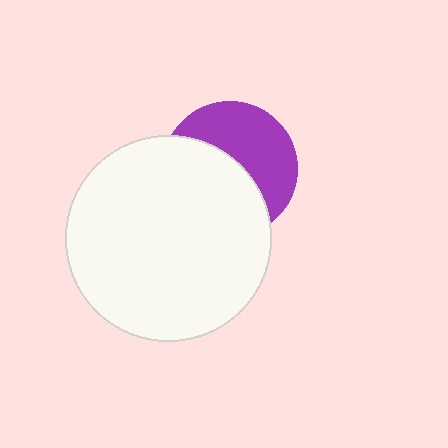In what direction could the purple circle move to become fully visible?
The purple circle could move toward the upper-right. That would shift it out from behind the white circle entirely.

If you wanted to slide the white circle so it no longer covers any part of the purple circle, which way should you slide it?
Slide it toward the lower-left — that is the most direct way to separate the two shapes.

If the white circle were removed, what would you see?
You would see the complete purple circle.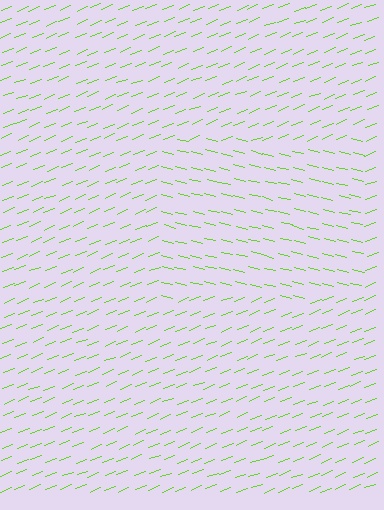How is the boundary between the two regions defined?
The boundary is defined purely by a change in line orientation (approximately 36 degrees difference). All lines are the same color and thickness.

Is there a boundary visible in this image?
Yes, there is a texture boundary formed by a change in line orientation.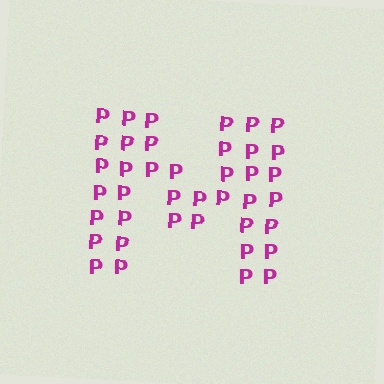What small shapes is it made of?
It is made of small letter P's.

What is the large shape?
The large shape is the letter M.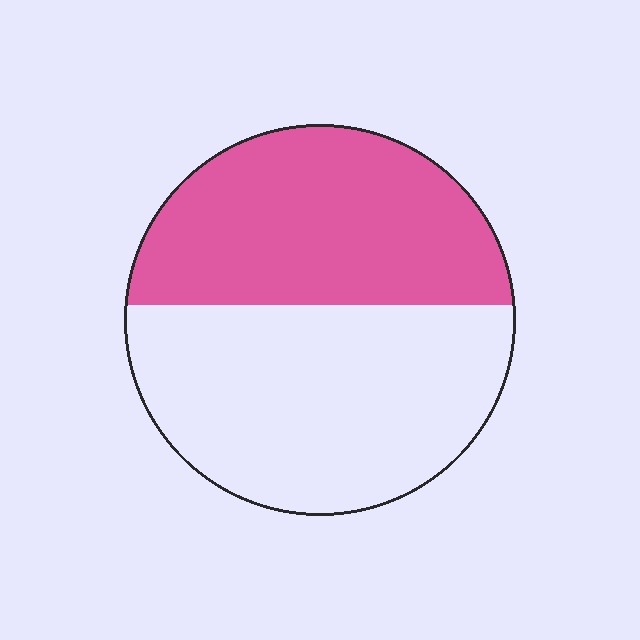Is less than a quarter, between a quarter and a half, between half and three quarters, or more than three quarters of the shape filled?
Between a quarter and a half.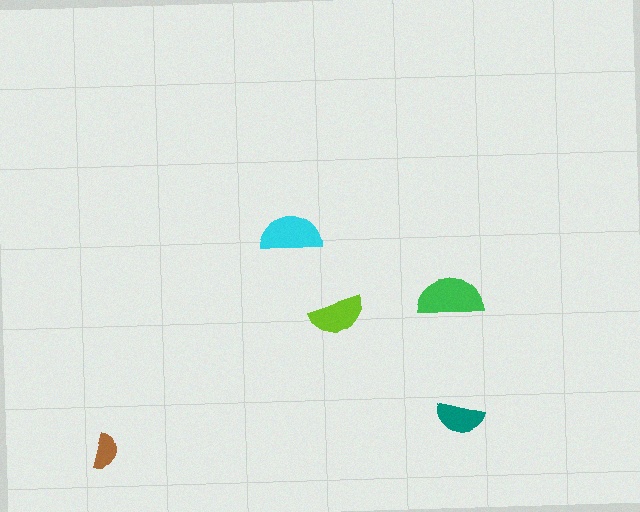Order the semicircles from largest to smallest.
the green one, the cyan one, the lime one, the teal one, the brown one.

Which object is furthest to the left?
The brown semicircle is leftmost.